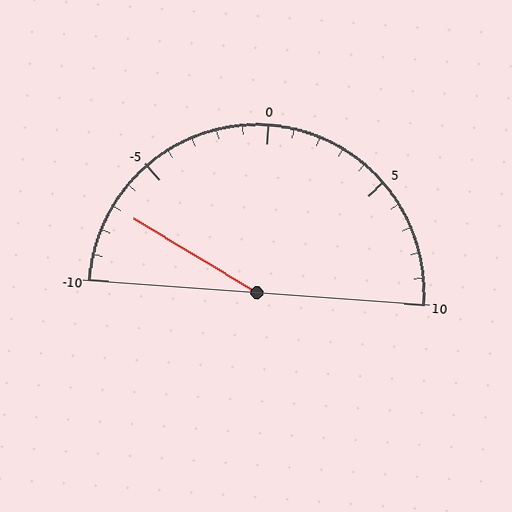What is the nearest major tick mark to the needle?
The nearest major tick mark is -5.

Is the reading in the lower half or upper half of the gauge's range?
The reading is in the lower half of the range (-10 to 10).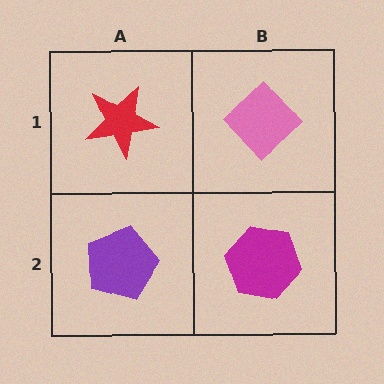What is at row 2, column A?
A purple pentagon.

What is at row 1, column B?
A pink diamond.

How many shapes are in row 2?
2 shapes.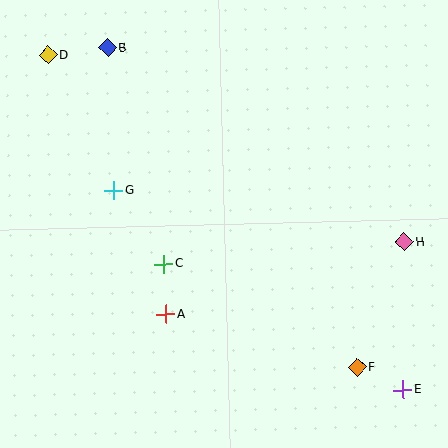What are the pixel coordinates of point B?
Point B is at (108, 48).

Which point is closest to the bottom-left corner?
Point A is closest to the bottom-left corner.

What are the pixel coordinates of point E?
Point E is at (403, 390).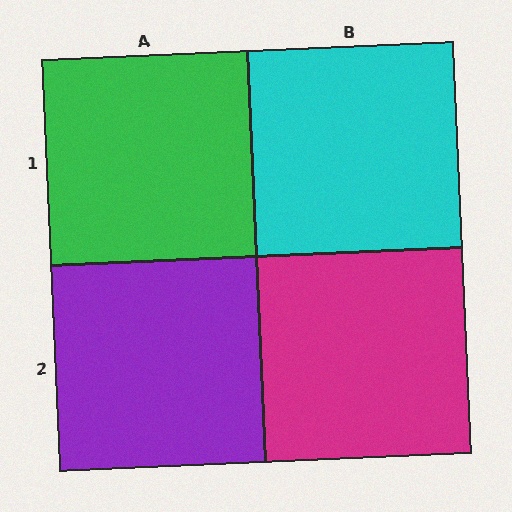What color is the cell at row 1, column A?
Green.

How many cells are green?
1 cell is green.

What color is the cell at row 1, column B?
Cyan.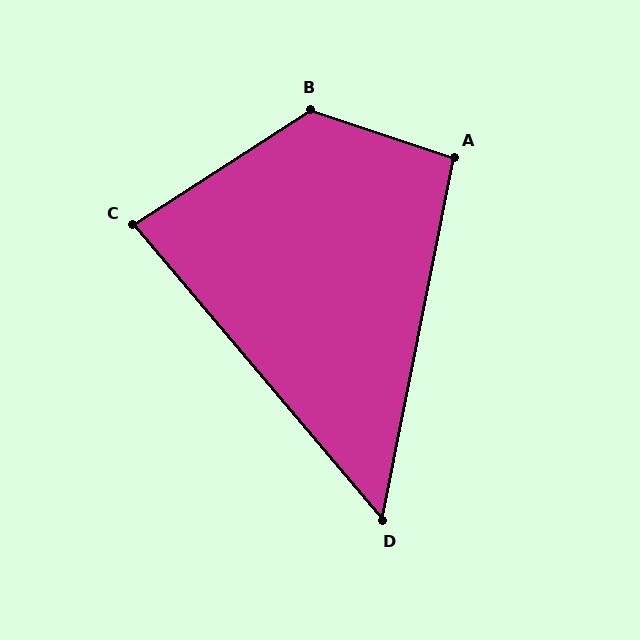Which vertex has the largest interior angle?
B, at approximately 129 degrees.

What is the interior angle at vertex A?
Approximately 97 degrees (obtuse).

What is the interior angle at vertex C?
Approximately 83 degrees (acute).